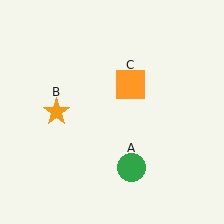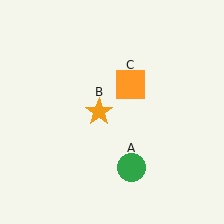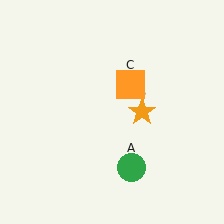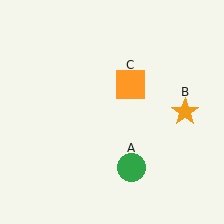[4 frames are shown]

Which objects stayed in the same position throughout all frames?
Green circle (object A) and orange square (object C) remained stationary.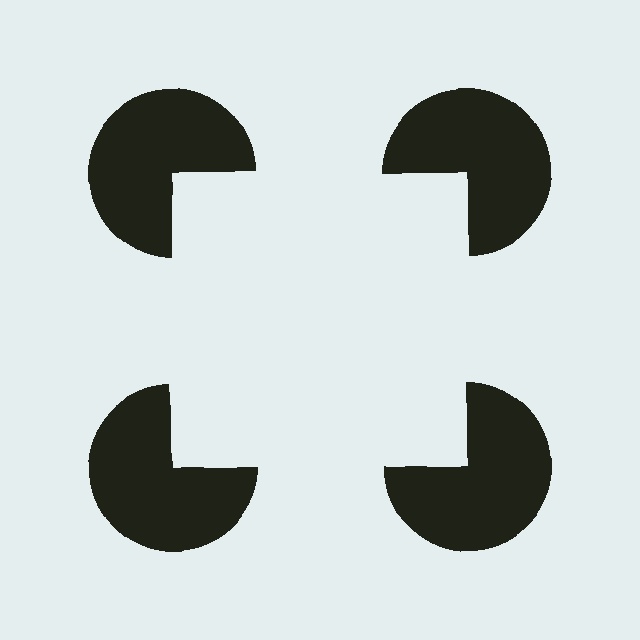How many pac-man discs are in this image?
There are 4 — one at each vertex of the illusory square.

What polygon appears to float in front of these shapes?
An illusory square — its edges are inferred from the aligned wedge cuts in the pac-man discs, not physically drawn.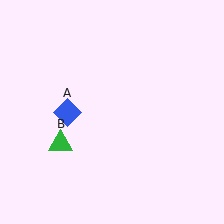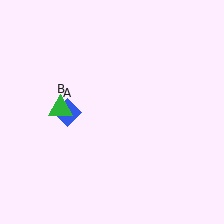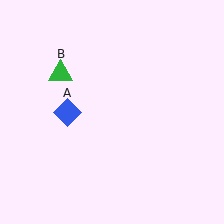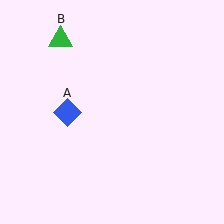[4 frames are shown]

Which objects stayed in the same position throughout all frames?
Blue diamond (object A) remained stationary.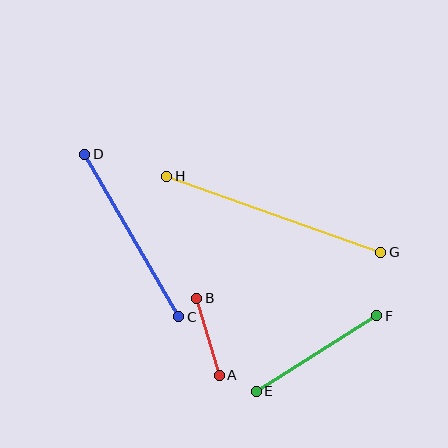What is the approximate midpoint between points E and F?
The midpoint is at approximately (316, 353) pixels.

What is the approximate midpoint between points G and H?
The midpoint is at approximately (274, 214) pixels.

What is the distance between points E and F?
The distance is approximately 142 pixels.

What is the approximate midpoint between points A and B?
The midpoint is at approximately (208, 337) pixels.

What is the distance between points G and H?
The distance is approximately 227 pixels.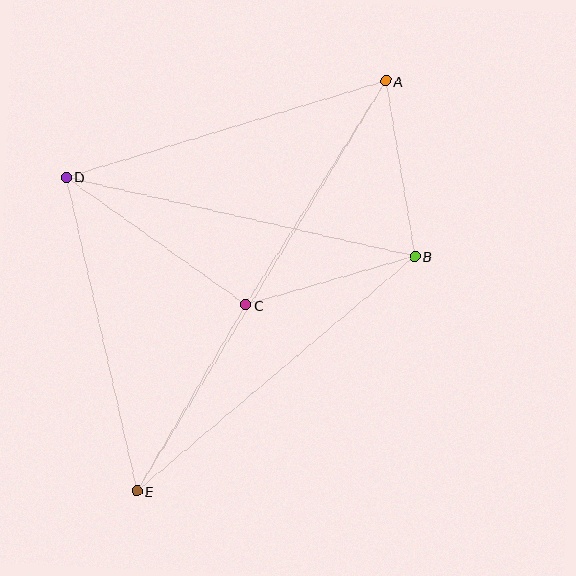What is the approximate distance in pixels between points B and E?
The distance between B and E is approximately 363 pixels.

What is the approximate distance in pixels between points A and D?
The distance between A and D is approximately 334 pixels.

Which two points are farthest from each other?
Points A and E are farthest from each other.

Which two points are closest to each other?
Points B and C are closest to each other.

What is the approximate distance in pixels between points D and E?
The distance between D and E is approximately 322 pixels.